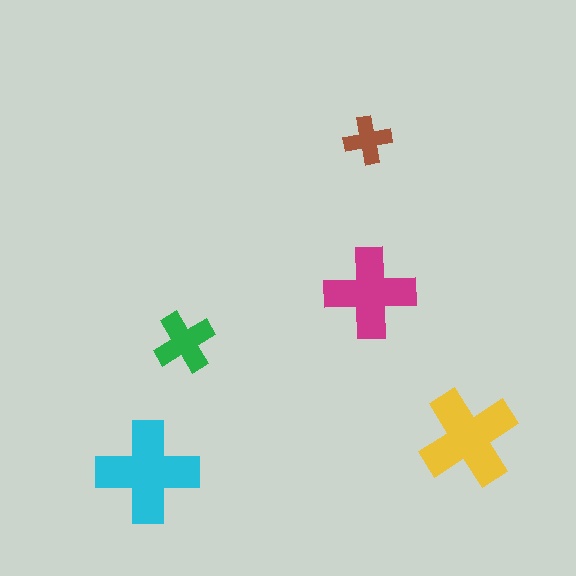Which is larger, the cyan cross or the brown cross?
The cyan one.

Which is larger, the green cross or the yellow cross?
The yellow one.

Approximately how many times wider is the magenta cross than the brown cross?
About 2 times wider.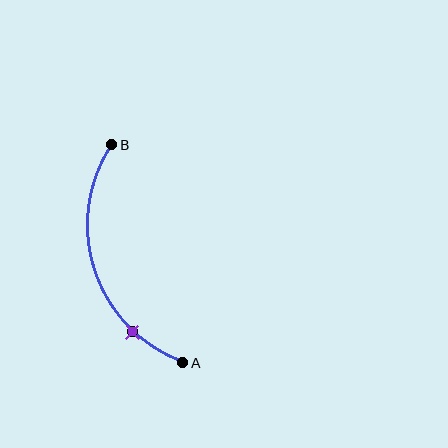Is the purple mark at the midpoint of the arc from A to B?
No. The purple mark lies on the arc but is closer to endpoint A. The arc midpoint would be at the point on the curve equidistant along the arc from both A and B.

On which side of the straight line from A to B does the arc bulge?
The arc bulges to the left of the straight line connecting A and B.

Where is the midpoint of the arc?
The arc midpoint is the point on the curve farthest from the straight line joining A and B. It sits to the left of that line.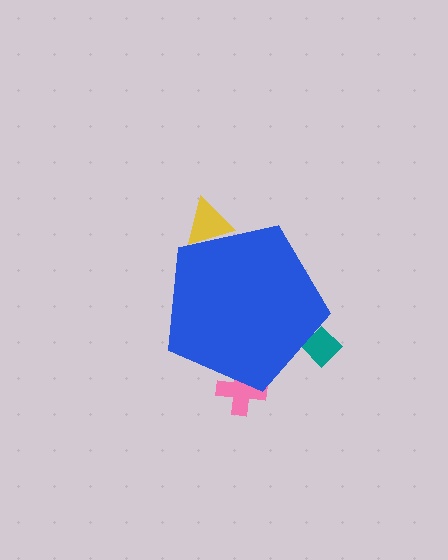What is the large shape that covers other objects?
A blue pentagon.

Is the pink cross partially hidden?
Yes, the pink cross is partially hidden behind the blue pentagon.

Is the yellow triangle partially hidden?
Yes, the yellow triangle is partially hidden behind the blue pentagon.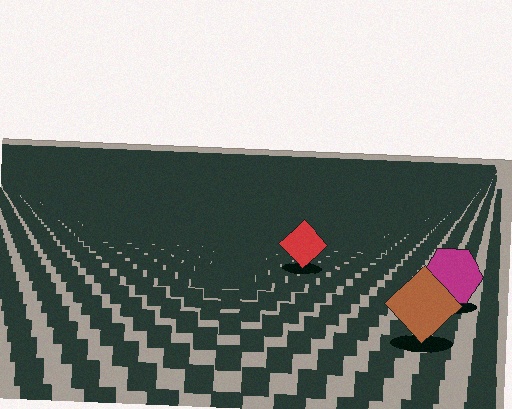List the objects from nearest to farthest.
From nearest to farthest: the brown diamond, the magenta hexagon, the red diamond.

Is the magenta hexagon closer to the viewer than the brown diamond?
No. The brown diamond is closer — you can tell from the texture gradient: the ground texture is coarser near it.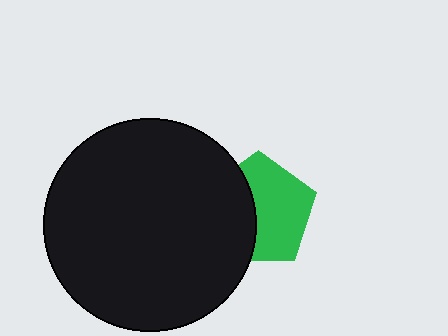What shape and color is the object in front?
The object in front is a black circle.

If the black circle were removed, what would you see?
You would see the complete green pentagon.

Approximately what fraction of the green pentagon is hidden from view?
Roughly 42% of the green pentagon is hidden behind the black circle.